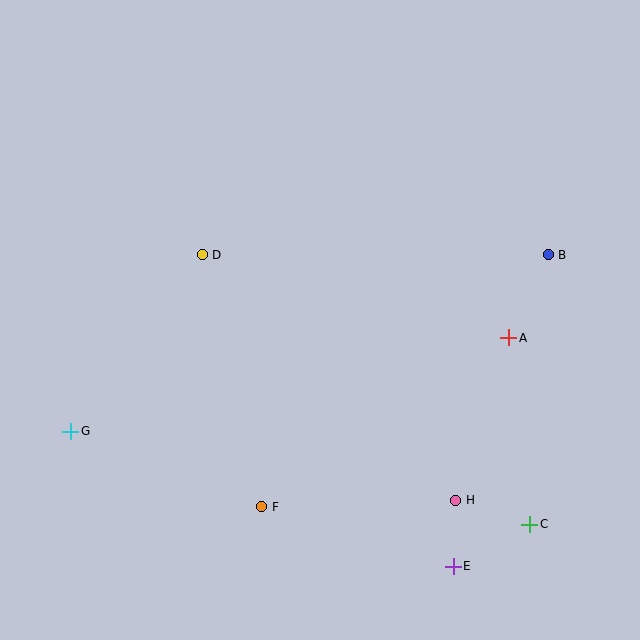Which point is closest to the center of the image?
Point D at (202, 255) is closest to the center.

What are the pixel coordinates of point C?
Point C is at (530, 524).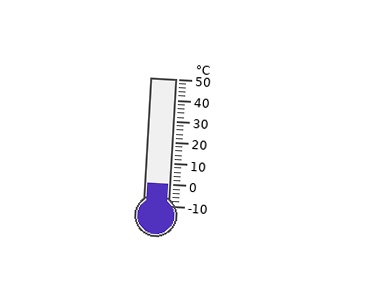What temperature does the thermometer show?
The thermometer shows approximately 0°C.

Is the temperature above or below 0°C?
The temperature is at 0°C.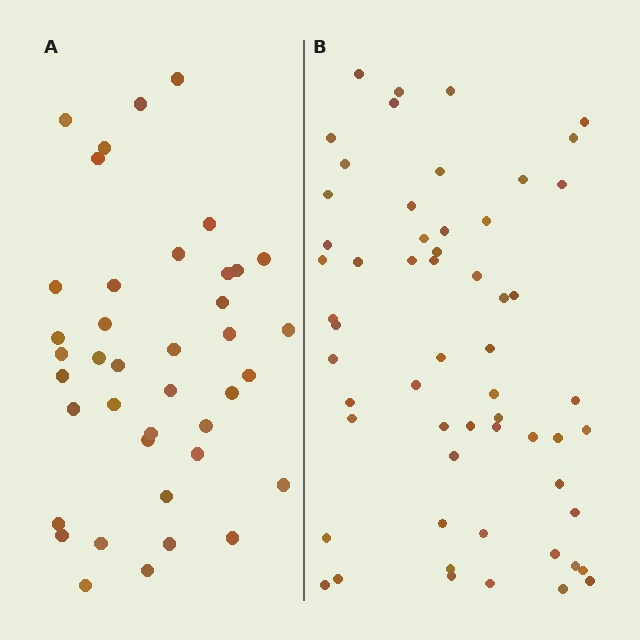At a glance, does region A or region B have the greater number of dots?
Region B (the right region) has more dots.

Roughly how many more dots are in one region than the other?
Region B has approximately 20 more dots than region A.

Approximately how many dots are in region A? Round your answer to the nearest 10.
About 40 dots.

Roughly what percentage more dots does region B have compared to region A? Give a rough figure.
About 45% more.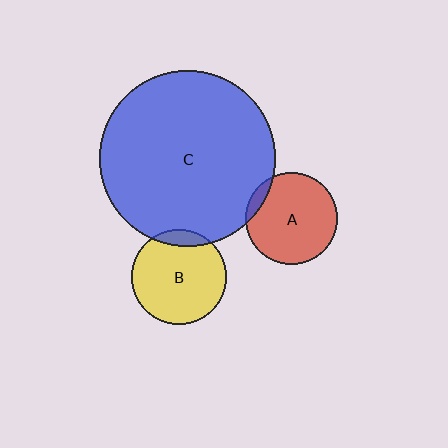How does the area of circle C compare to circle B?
Approximately 3.5 times.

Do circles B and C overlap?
Yes.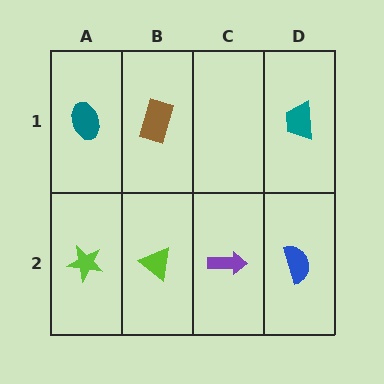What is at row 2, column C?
A purple arrow.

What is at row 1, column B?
A brown rectangle.